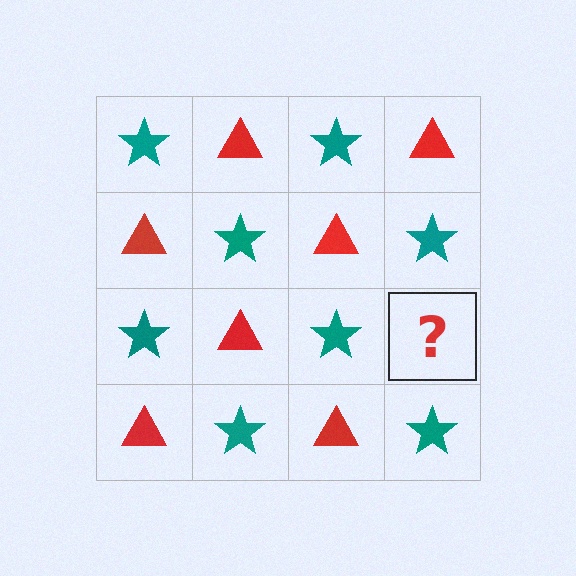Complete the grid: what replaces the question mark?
The question mark should be replaced with a red triangle.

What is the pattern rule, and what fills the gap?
The rule is that it alternates teal star and red triangle in a checkerboard pattern. The gap should be filled with a red triangle.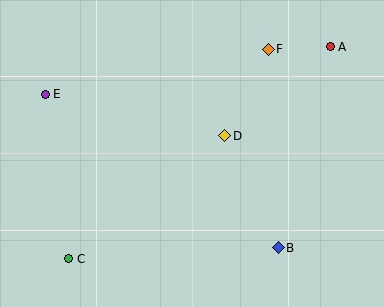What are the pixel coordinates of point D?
Point D is at (225, 136).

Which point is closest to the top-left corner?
Point E is closest to the top-left corner.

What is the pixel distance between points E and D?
The distance between E and D is 184 pixels.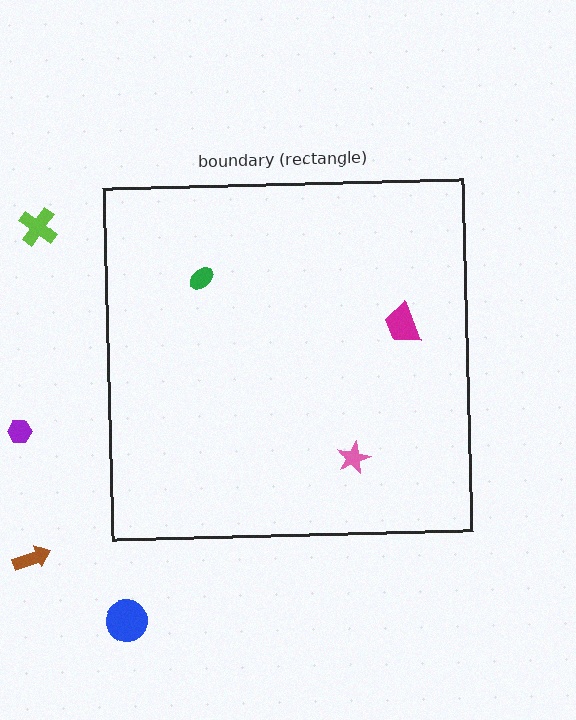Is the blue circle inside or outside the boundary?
Outside.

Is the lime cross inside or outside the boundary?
Outside.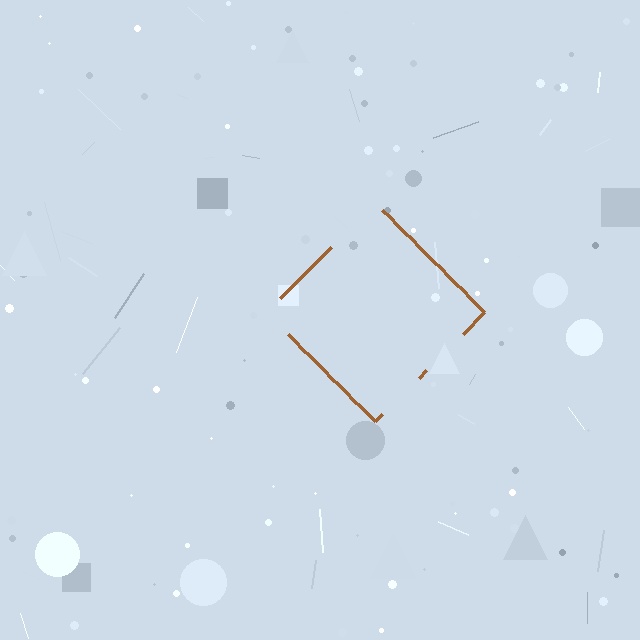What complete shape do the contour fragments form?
The contour fragments form a diamond.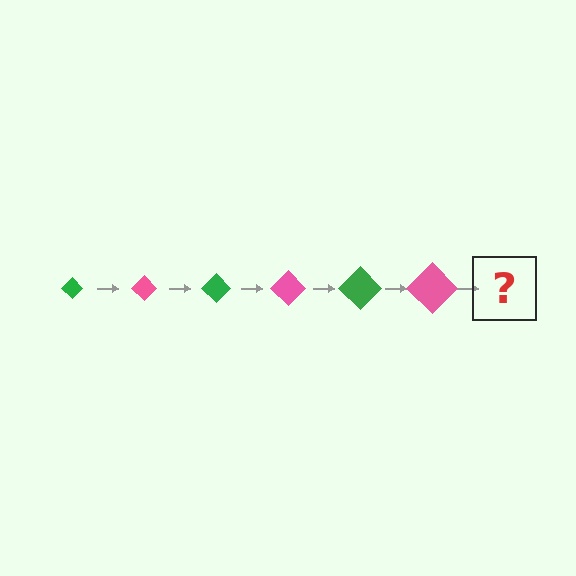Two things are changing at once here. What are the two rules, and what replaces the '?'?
The two rules are that the diamond grows larger each step and the color cycles through green and pink. The '?' should be a green diamond, larger than the previous one.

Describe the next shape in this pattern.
It should be a green diamond, larger than the previous one.